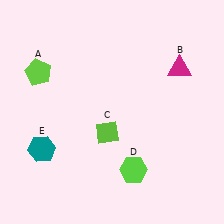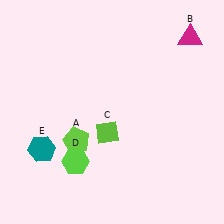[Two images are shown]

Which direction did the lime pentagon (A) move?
The lime pentagon (A) moved down.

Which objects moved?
The objects that moved are: the lime pentagon (A), the magenta triangle (B), the lime hexagon (D).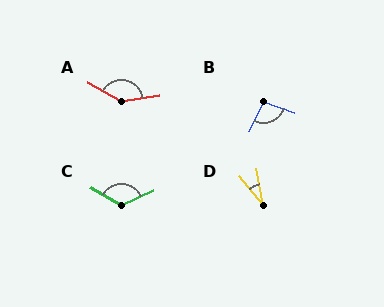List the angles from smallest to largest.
D (30°), B (96°), C (124°), A (141°).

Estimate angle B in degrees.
Approximately 96 degrees.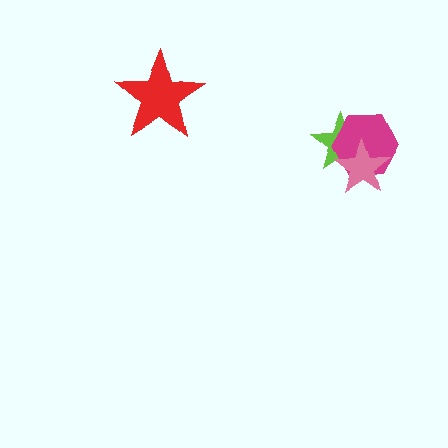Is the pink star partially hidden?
No, no other shape covers it.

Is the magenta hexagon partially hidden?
Yes, it is partially covered by another shape.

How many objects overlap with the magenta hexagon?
2 objects overlap with the magenta hexagon.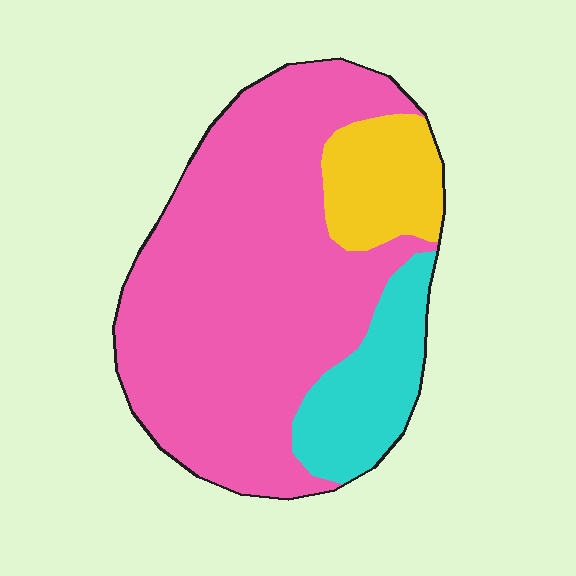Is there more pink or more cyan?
Pink.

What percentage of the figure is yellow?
Yellow covers 13% of the figure.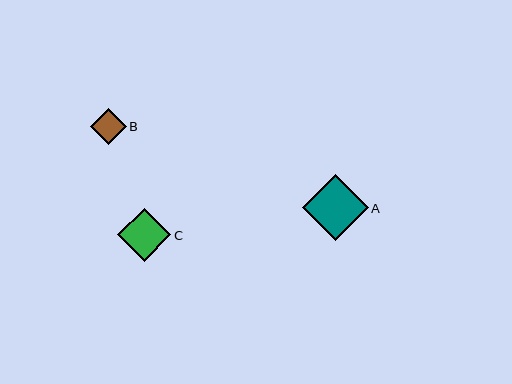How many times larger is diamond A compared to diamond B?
Diamond A is approximately 1.8 times the size of diamond B.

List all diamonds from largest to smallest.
From largest to smallest: A, C, B.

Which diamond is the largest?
Diamond A is the largest with a size of approximately 66 pixels.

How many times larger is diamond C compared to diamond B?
Diamond C is approximately 1.5 times the size of diamond B.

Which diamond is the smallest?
Diamond B is the smallest with a size of approximately 36 pixels.